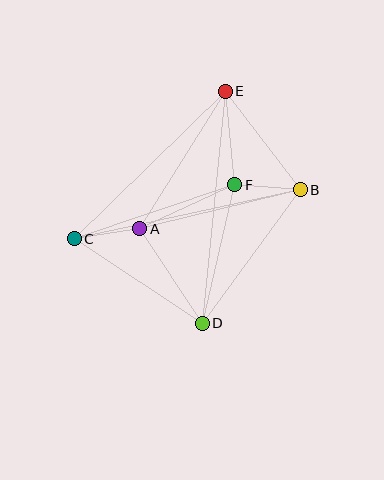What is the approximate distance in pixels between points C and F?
The distance between C and F is approximately 169 pixels.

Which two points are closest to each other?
Points B and F are closest to each other.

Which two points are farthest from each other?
Points D and E are farthest from each other.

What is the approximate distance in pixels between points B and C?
The distance between B and C is approximately 231 pixels.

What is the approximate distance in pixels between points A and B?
The distance between A and B is approximately 165 pixels.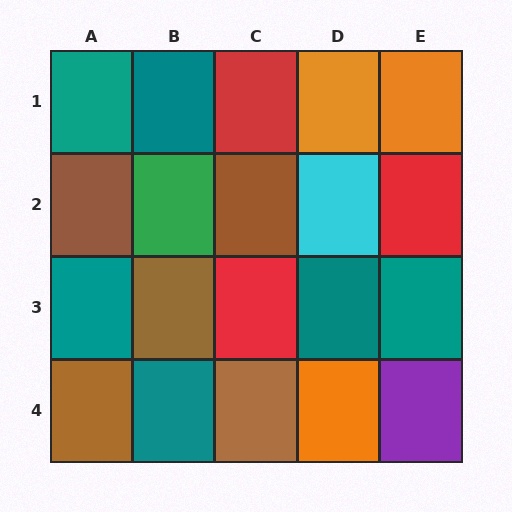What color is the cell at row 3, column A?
Teal.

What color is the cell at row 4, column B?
Teal.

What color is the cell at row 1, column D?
Orange.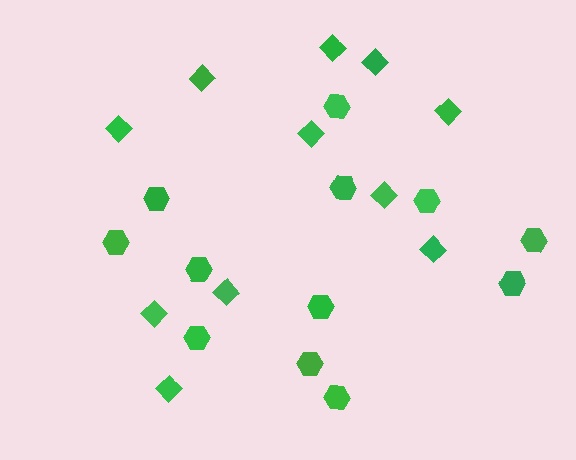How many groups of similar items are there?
There are 2 groups: one group of hexagons (12) and one group of diamonds (11).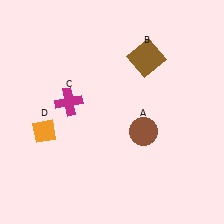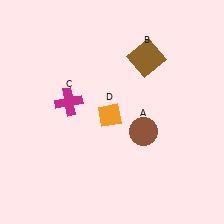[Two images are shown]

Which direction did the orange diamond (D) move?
The orange diamond (D) moved right.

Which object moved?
The orange diamond (D) moved right.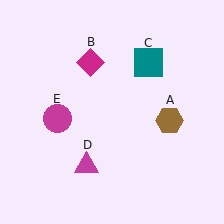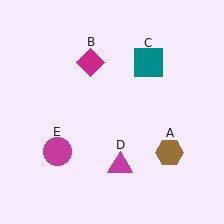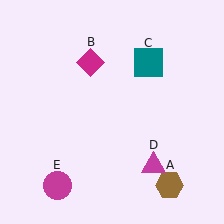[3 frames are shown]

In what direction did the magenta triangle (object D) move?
The magenta triangle (object D) moved right.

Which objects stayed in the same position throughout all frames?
Magenta diamond (object B) and teal square (object C) remained stationary.